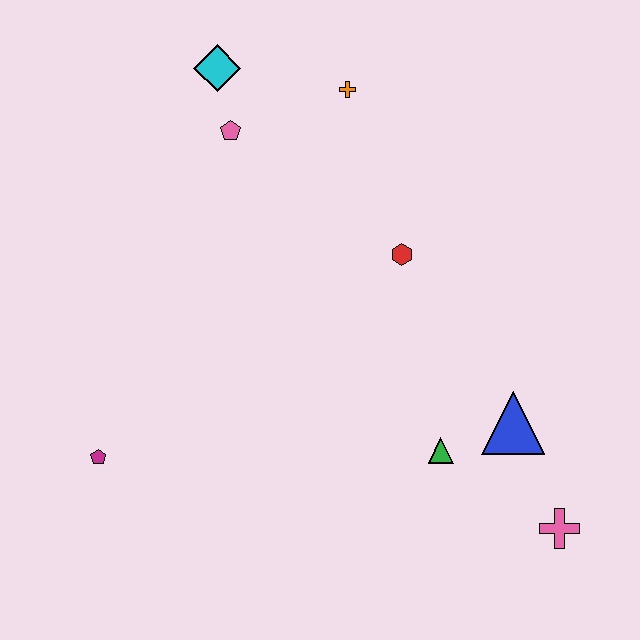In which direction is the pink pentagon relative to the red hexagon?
The pink pentagon is to the left of the red hexagon.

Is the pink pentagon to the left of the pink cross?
Yes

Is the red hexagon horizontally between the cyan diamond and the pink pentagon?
No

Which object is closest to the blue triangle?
The green triangle is closest to the blue triangle.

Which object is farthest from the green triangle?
The cyan diamond is farthest from the green triangle.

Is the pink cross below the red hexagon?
Yes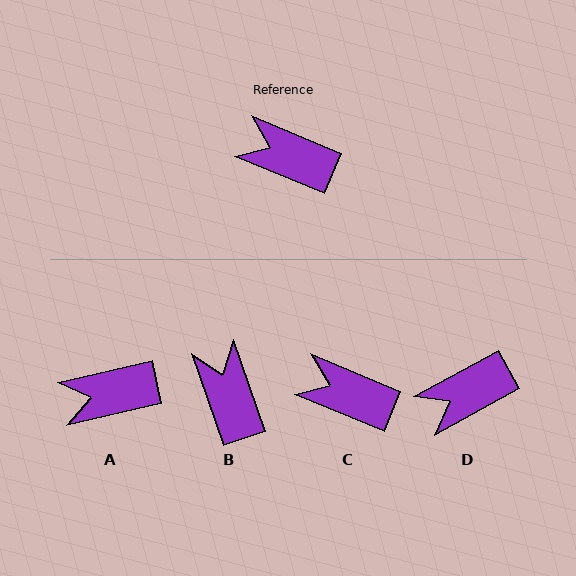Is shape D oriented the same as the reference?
No, it is off by about 51 degrees.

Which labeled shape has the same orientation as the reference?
C.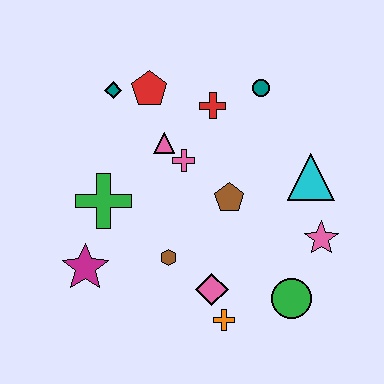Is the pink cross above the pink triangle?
No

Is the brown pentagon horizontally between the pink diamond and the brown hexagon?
No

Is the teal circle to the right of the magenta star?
Yes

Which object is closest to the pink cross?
The pink triangle is closest to the pink cross.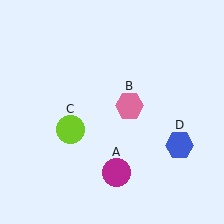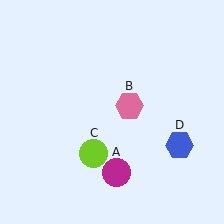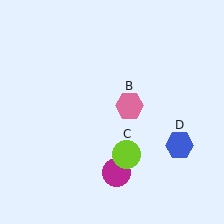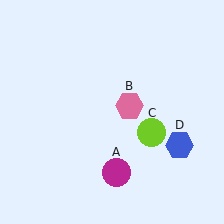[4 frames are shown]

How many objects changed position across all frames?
1 object changed position: lime circle (object C).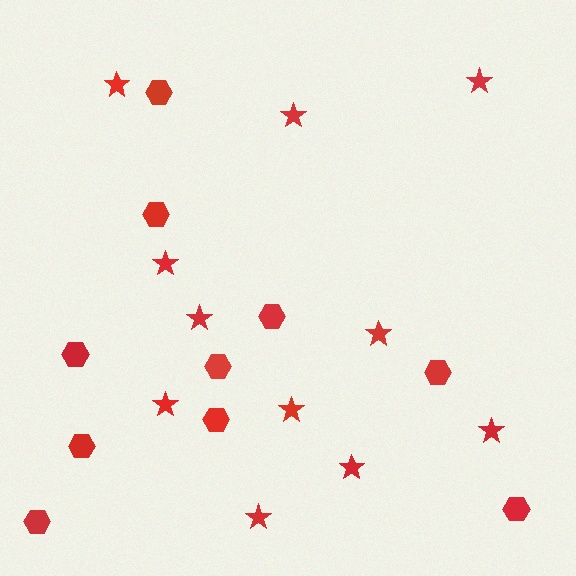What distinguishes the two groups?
There are 2 groups: one group of hexagons (10) and one group of stars (11).